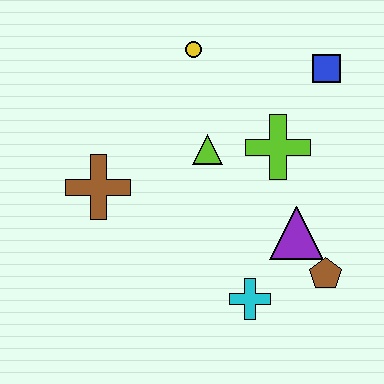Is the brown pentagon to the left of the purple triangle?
No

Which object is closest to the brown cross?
The lime triangle is closest to the brown cross.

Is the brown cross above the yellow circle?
No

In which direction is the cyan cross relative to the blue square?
The cyan cross is below the blue square.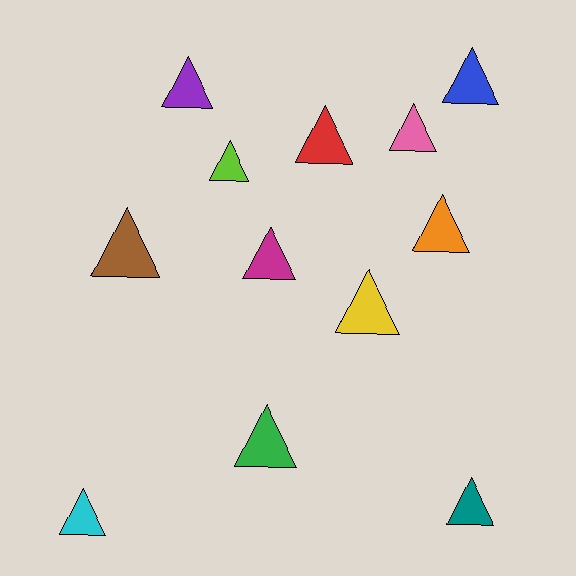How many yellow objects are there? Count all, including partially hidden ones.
There is 1 yellow object.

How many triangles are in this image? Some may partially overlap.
There are 12 triangles.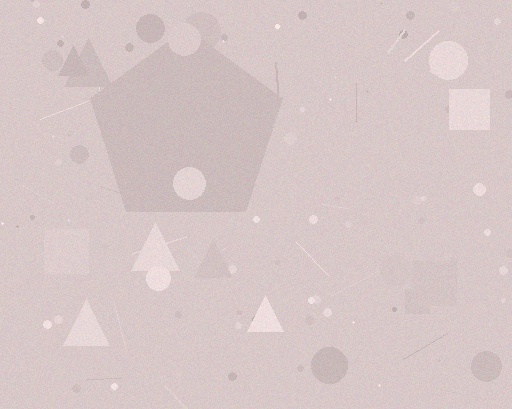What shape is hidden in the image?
A pentagon is hidden in the image.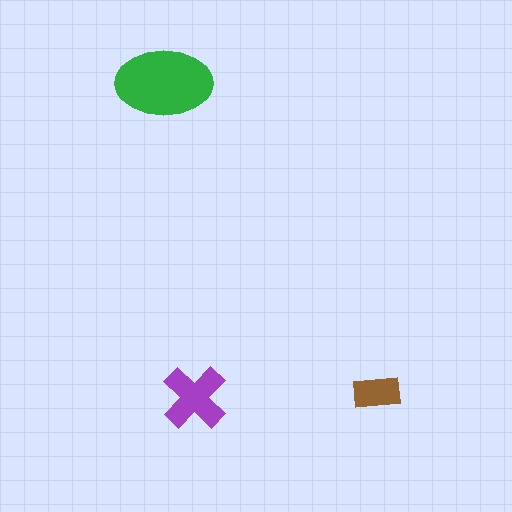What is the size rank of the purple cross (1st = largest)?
2nd.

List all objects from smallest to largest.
The brown rectangle, the purple cross, the green ellipse.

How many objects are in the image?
There are 3 objects in the image.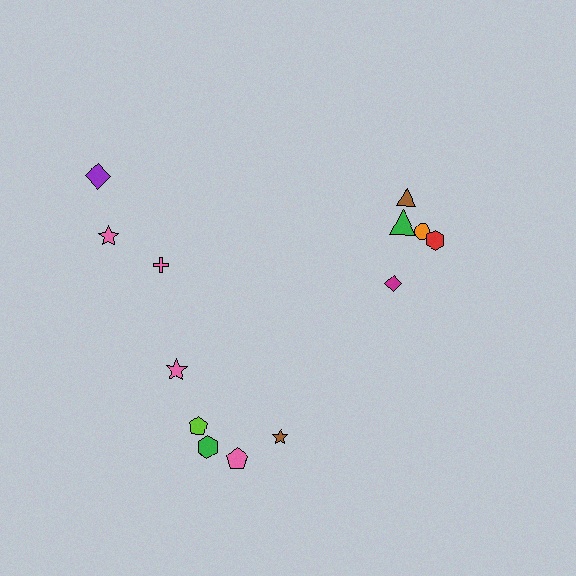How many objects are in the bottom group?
There are 5 objects.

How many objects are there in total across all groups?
There are 13 objects.